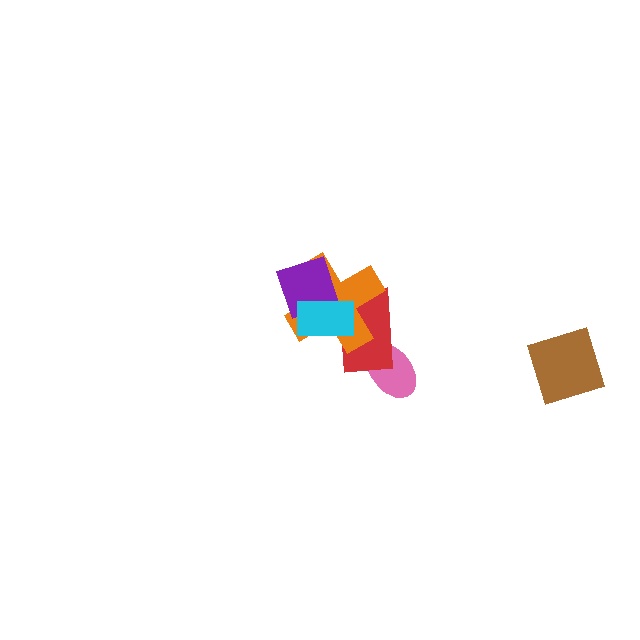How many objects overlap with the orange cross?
3 objects overlap with the orange cross.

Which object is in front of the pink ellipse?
The red rectangle is in front of the pink ellipse.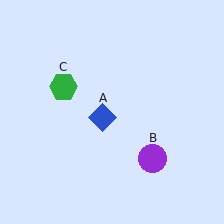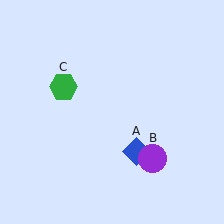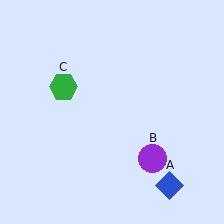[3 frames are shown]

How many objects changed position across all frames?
1 object changed position: blue diamond (object A).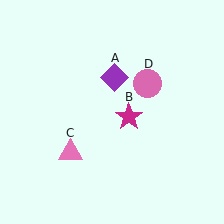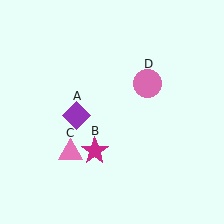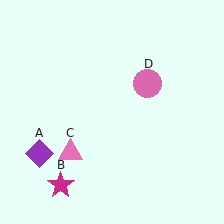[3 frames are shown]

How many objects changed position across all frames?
2 objects changed position: purple diamond (object A), magenta star (object B).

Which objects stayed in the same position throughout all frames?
Pink triangle (object C) and pink circle (object D) remained stationary.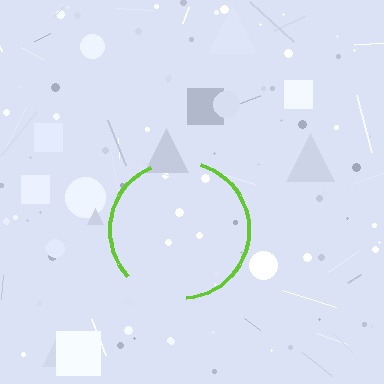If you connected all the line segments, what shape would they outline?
They would outline a circle.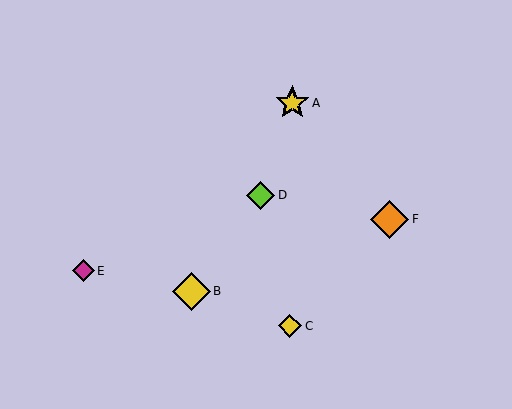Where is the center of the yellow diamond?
The center of the yellow diamond is at (191, 291).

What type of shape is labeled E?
Shape E is a magenta diamond.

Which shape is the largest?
The orange diamond (labeled F) is the largest.